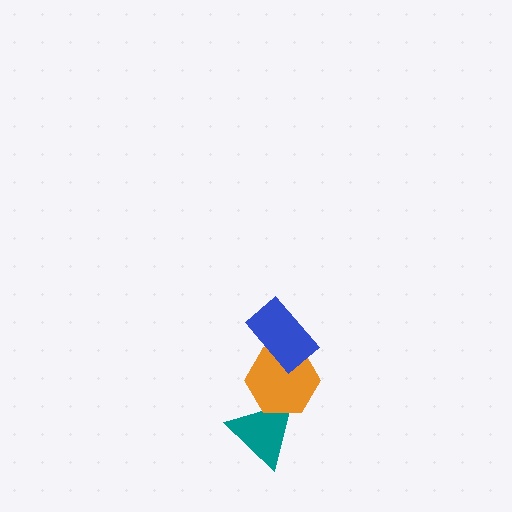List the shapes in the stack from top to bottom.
From top to bottom: the blue rectangle, the orange hexagon, the teal triangle.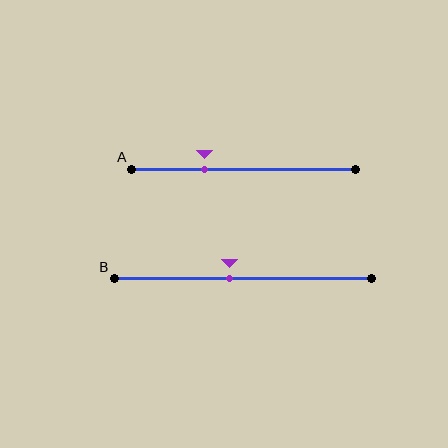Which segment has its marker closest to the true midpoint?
Segment B has its marker closest to the true midpoint.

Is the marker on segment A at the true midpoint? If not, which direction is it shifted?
No, the marker on segment A is shifted to the left by about 18% of the segment length.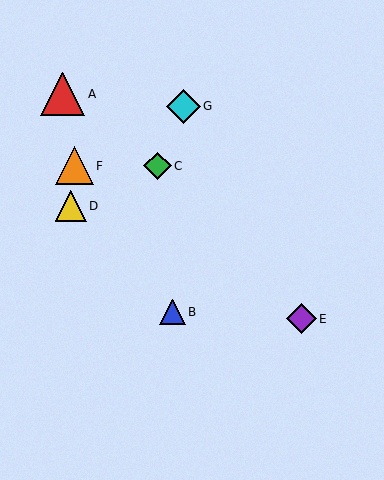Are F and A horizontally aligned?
No, F is at y≈166 and A is at y≈94.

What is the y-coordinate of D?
Object D is at y≈206.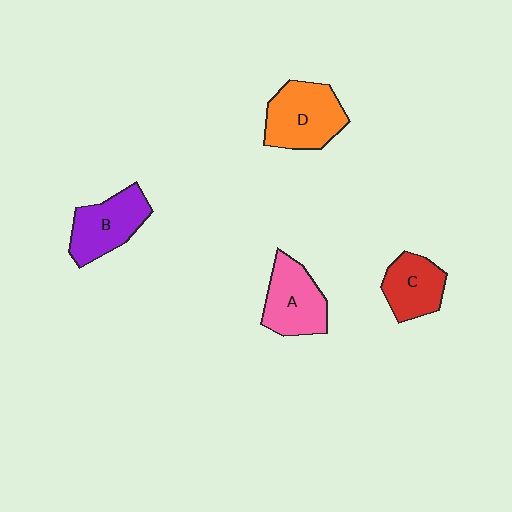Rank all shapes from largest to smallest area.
From largest to smallest: D (orange), A (pink), B (purple), C (red).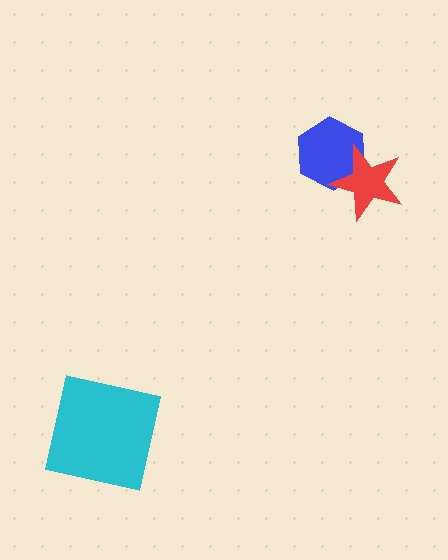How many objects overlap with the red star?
1 object overlaps with the red star.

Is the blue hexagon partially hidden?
Yes, it is partially covered by another shape.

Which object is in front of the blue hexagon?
The red star is in front of the blue hexagon.